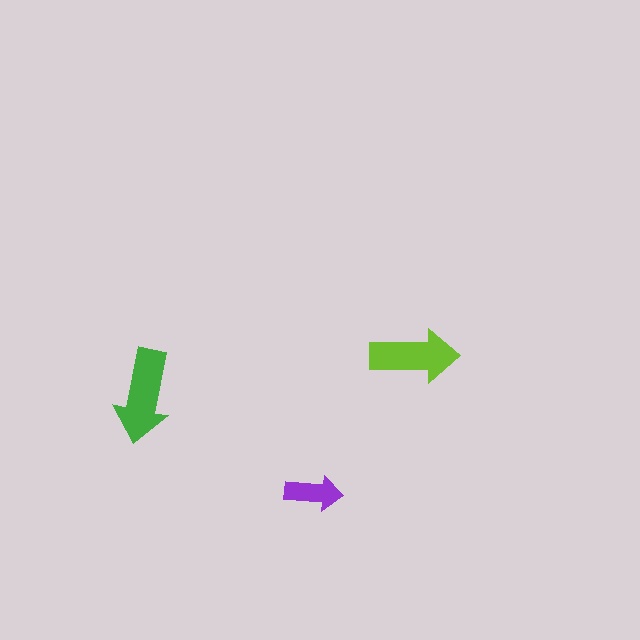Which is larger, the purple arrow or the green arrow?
The green one.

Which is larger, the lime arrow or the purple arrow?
The lime one.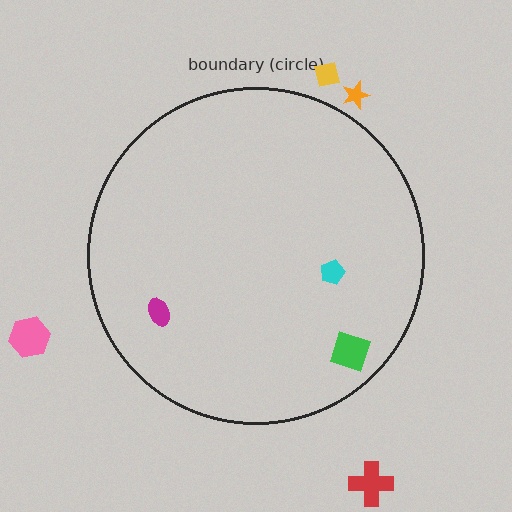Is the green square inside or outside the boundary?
Inside.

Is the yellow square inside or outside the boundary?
Outside.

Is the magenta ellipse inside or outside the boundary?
Inside.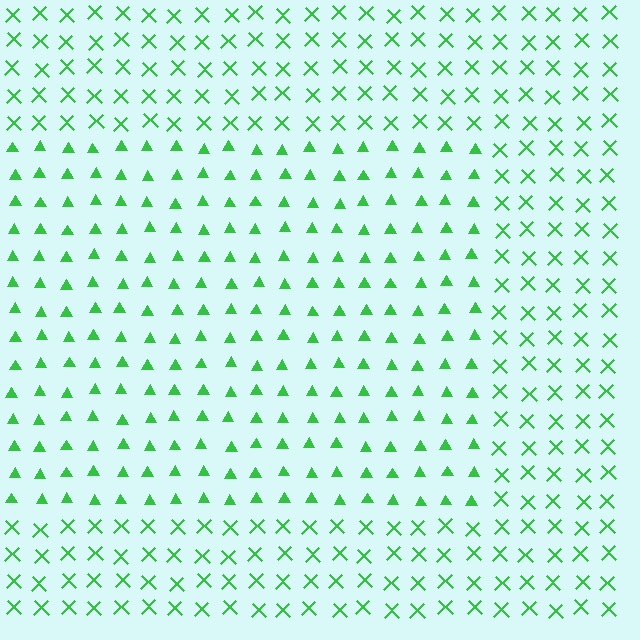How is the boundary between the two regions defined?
The boundary is defined by a change in element shape: triangles inside vs. X marks outside. All elements share the same color and spacing.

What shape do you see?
I see a rectangle.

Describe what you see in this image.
The image is filled with small green elements arranged in a uniform grid. A rectangle-shaped region contains triangles, while the surrounding area contains X marks. The boundary is defined purely by the change in element shape.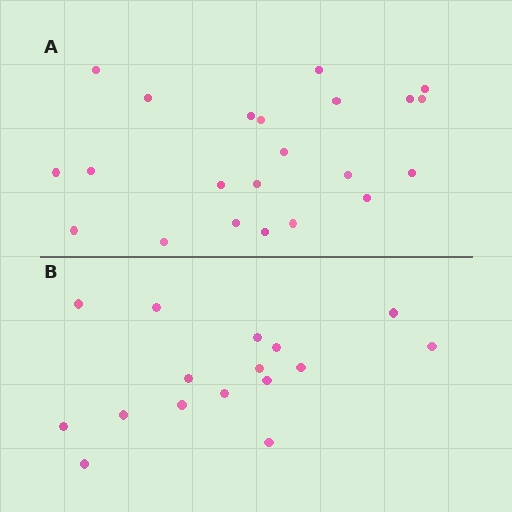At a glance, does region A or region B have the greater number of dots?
Region A (the top region) has more dots.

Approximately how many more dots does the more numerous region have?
Region A has about 6 more dots than region B.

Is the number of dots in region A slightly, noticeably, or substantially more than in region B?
Region A has noticeably more, but not dramatically so. The ratio is roughly 1.4 to 1.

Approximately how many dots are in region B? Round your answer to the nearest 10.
About 20 dots. (The exact count is 16, which rounds to 20.)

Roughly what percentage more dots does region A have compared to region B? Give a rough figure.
About 40% more.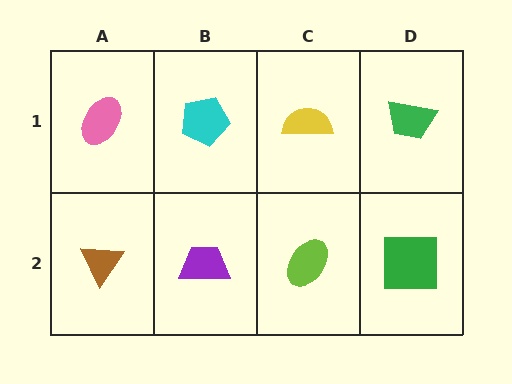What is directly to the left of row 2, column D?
A lime ellipse.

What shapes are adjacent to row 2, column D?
A green trapezoid (row 1, column D), a lime ellipse (row 2, column C).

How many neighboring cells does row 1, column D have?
2.